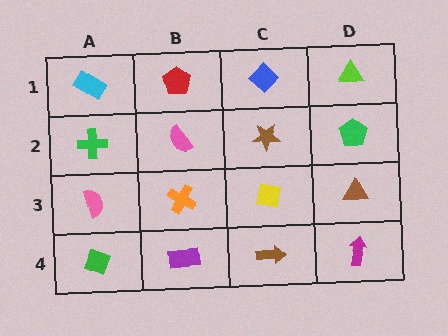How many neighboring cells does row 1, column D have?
2.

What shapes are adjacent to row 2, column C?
A blue diamond (row 1, column C), a yellow square (row 3, column C), a pink semicircle (row 2, column B), a green pentagon (row 2, column D).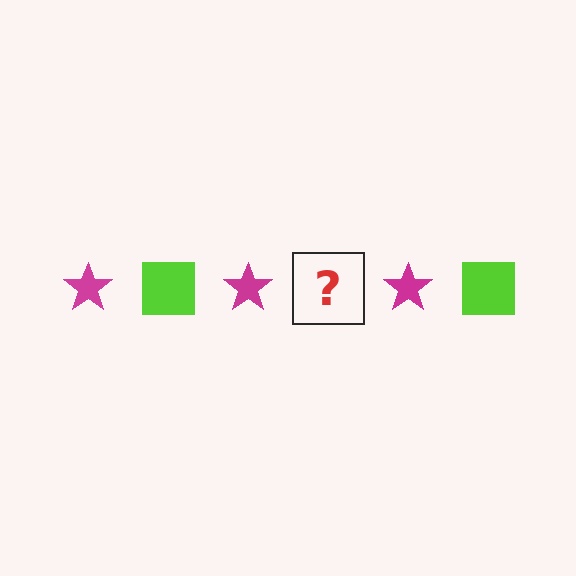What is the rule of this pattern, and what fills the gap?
The rule is that the pattern alternates between magenta star and lime square. The gap should be filled with a lime square.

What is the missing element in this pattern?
The missing element is a lime square.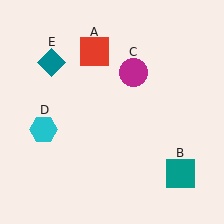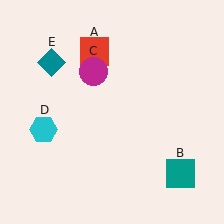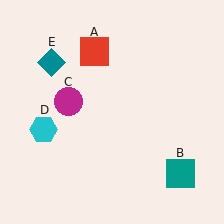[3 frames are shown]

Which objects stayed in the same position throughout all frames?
Red square (object A) and teal square (object B) and cyan hexagon (object D) and teal diamond (object E) remained stationary.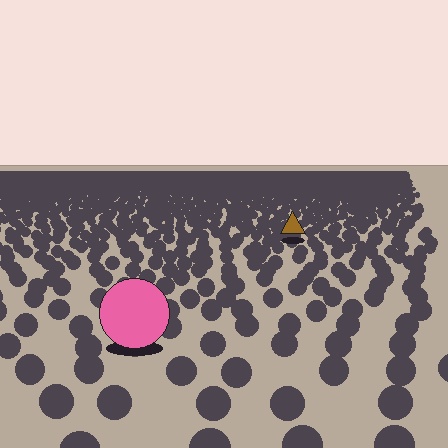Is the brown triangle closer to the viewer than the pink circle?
No. The pink circle is closer — you can tell from the texture gradient: the ground texture is coarser near it.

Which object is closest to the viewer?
The pink circle is closest. The texture marks near it are larger and more spread out.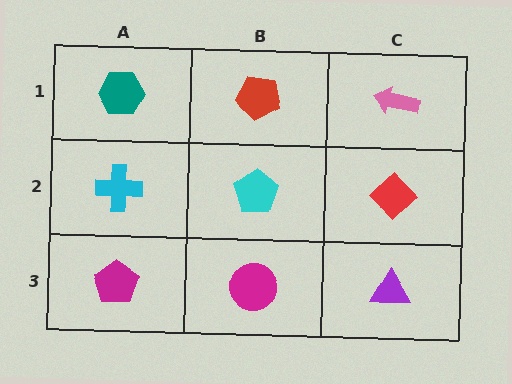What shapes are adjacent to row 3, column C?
A red diamond (row 2, column C), a magenta circle (row 3, column B).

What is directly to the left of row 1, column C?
A red pentagon.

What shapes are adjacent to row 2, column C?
A pink arrow (row 1, column C), a purple triangle (row 3, column C), a cyan pentagon (row 2, column B).